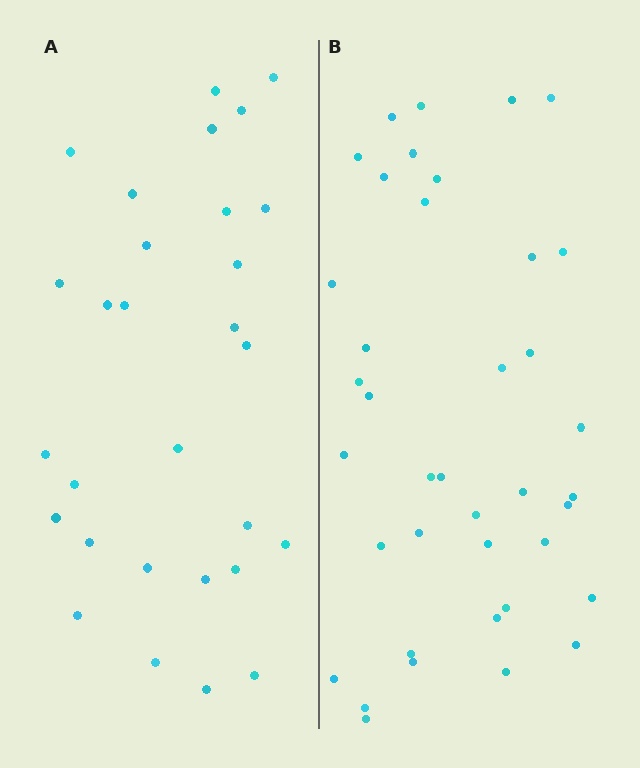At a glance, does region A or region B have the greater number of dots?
Region B (the right region) has more dots.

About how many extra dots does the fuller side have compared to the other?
Region B has roughly 10 or so more dots than region A.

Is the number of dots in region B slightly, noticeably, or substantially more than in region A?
Region B has noticeably more, but not dramatically so. The ratio is roughly 1.3 to 1.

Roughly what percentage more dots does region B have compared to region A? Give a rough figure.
About 35% more.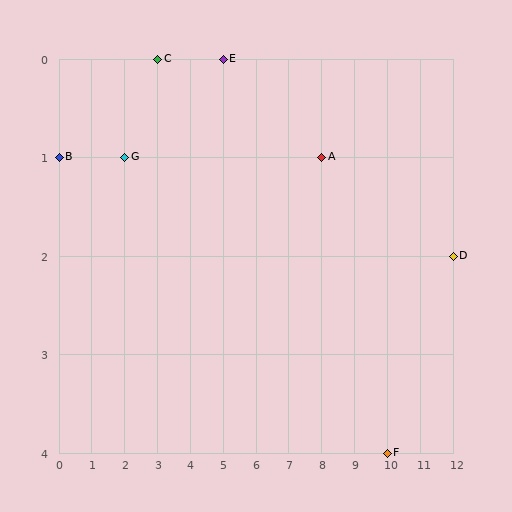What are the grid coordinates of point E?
Point E is at grid coordinates (5, 0).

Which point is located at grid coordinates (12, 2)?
Point D is at (12, 2).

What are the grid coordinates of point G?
Point G is at grid coordinates (2, 1).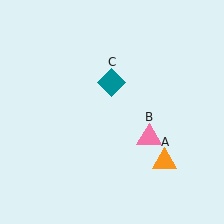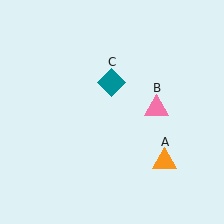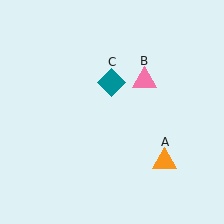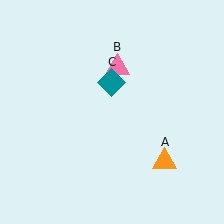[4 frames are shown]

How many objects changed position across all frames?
1 object changed position: pink triangle (object B).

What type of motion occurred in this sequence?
The pink triangle (object B) rotated counterclockwise around the center of the scene.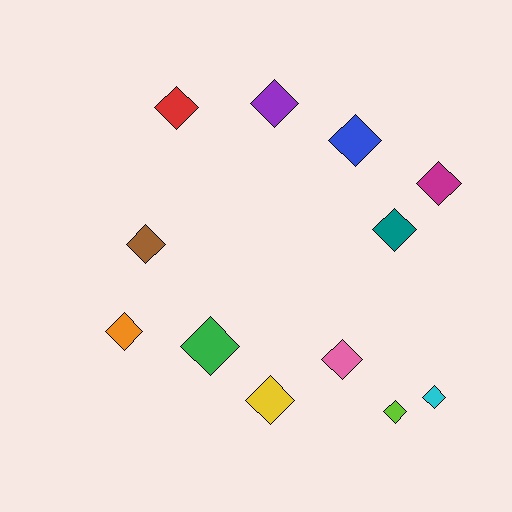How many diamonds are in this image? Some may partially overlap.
There are 12 diamonds.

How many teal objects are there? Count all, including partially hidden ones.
There is 1 teal object.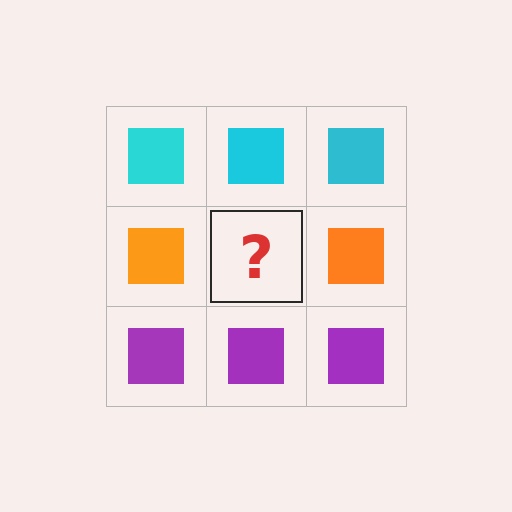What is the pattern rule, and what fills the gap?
The rule is that each row has a consistent color. The gap should be filled with an orange square.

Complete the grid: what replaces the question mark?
The question mark should be replaced with an orange square.